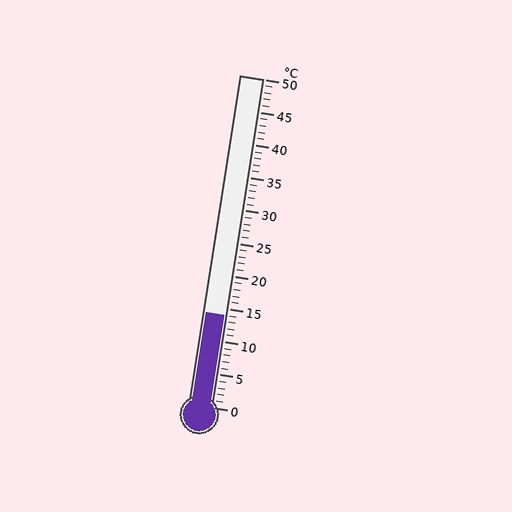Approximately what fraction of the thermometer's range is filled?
The thermometer is filled to approximately 30% of its range.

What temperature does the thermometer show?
The thermometer shows approximately 14°C.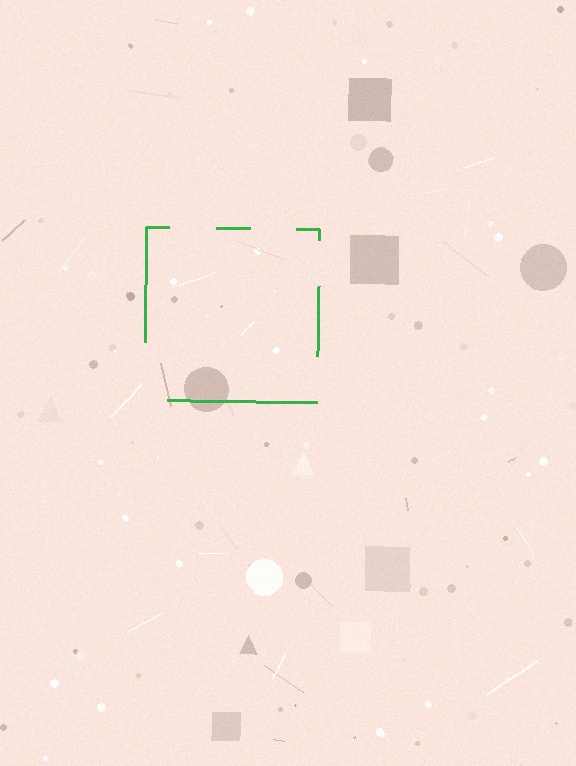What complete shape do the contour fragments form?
The contour fragments form a square.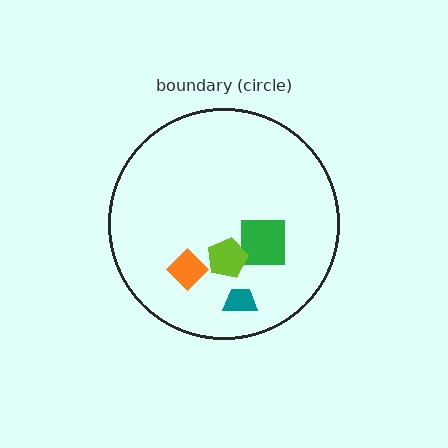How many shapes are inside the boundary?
4 inside, 0 outside.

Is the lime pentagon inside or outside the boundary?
Inside.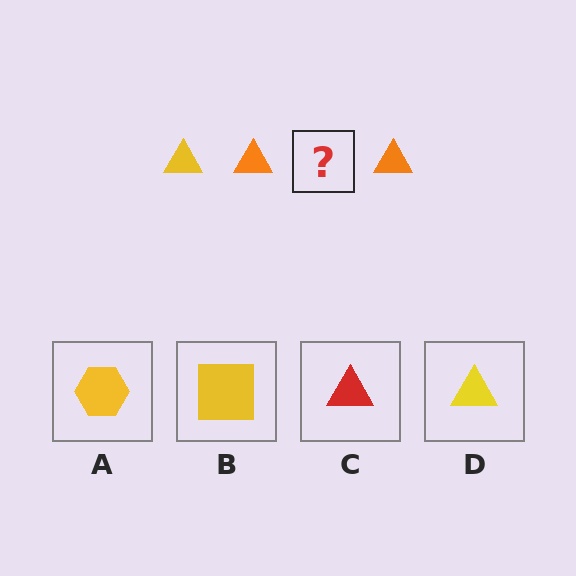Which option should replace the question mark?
Option D.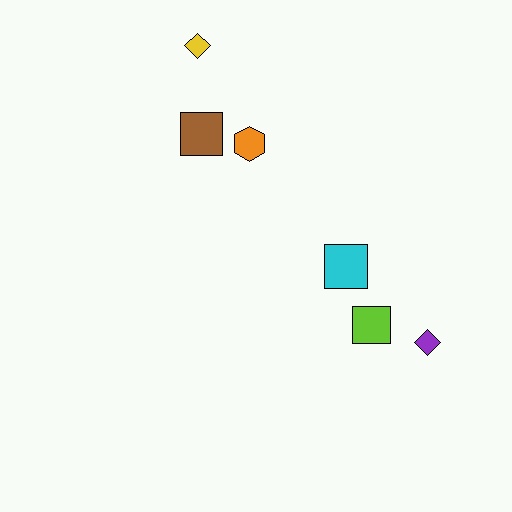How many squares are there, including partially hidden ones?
There are 3 squares.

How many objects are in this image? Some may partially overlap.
There are 6 objects.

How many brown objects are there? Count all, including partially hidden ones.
There is 1 brown object.